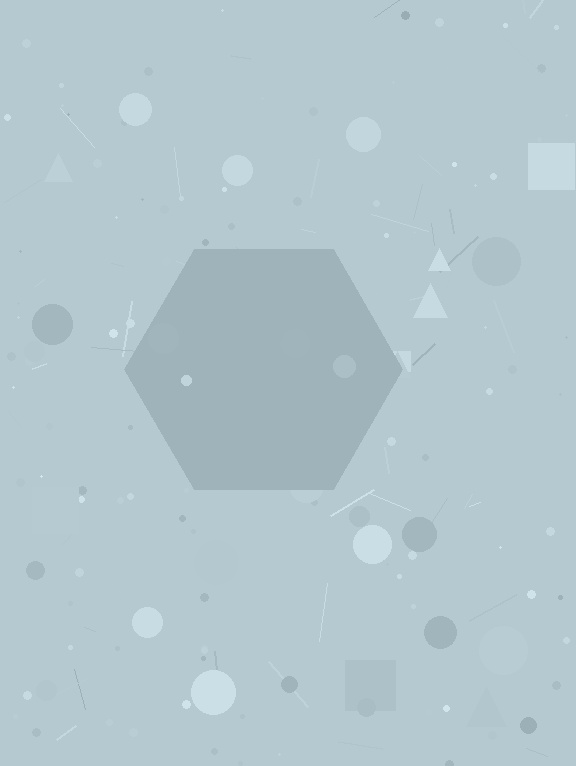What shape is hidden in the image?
A hexagon is hidden in the image.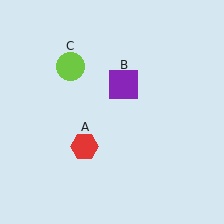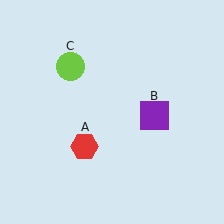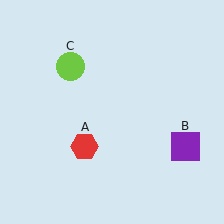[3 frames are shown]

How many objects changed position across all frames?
1 object changed position: purple square (object B).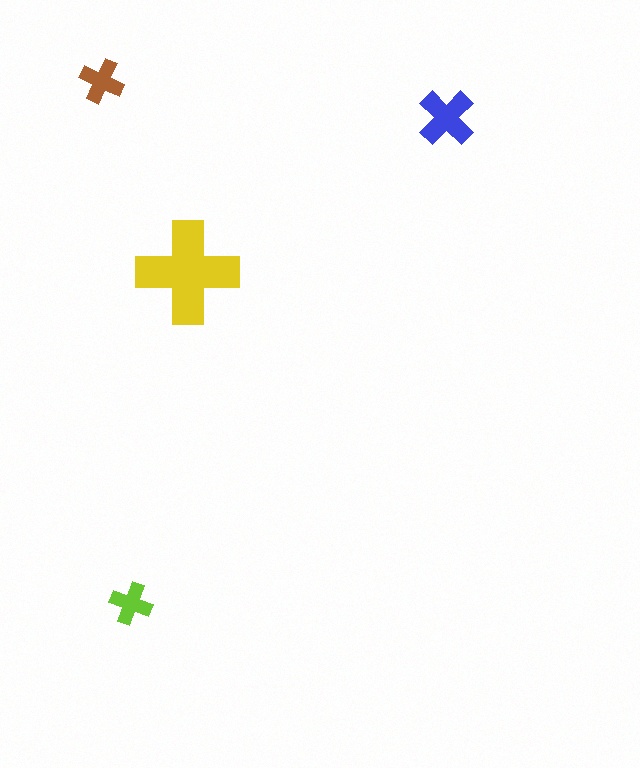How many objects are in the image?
There are 4 objects in the image.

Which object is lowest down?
The lime cross is bottommost.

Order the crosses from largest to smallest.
the yellow one, the blue one, the brown one, the lime one.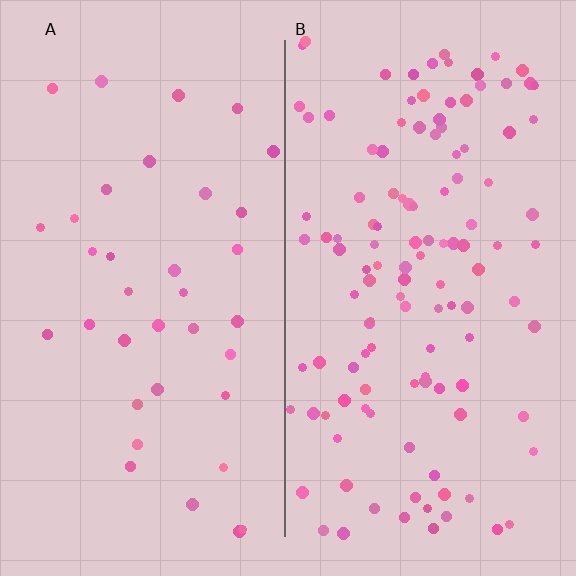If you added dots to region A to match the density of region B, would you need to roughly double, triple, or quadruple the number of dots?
Approximately triple.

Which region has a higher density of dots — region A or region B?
B (the right).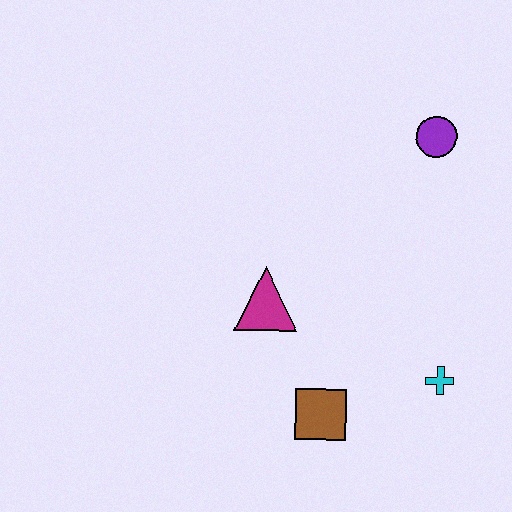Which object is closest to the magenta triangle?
The brown square is closest to the magenta triangle.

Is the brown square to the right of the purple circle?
No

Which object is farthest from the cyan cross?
The purple circle is farthest from the cyan cross.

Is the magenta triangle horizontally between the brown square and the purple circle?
No